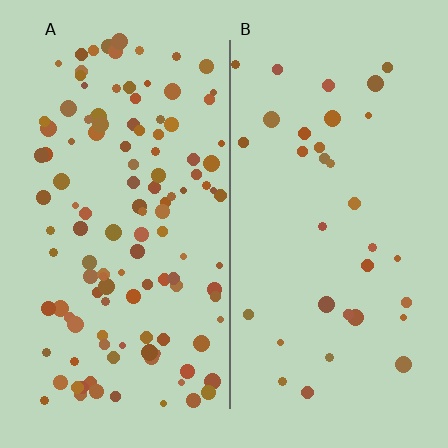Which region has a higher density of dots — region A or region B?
A (the left).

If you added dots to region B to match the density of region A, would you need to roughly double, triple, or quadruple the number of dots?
Approximately quadruple.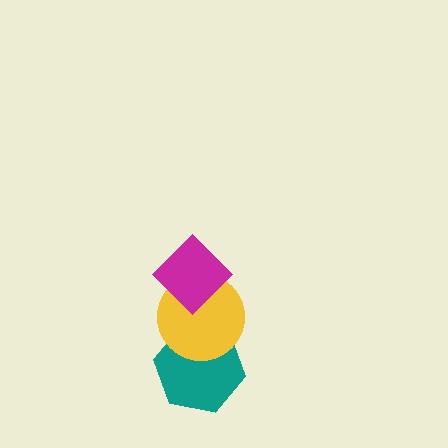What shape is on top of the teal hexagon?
The yellow circle is on top of the teal hexagon.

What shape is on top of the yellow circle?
The magenta diamond is on top of the yellow circle.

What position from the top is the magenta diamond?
The magenta diamond is 1st from the top.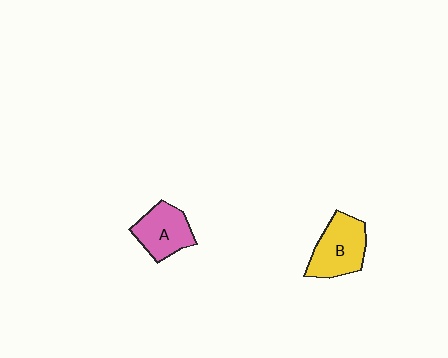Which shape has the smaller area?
Shape A (pink).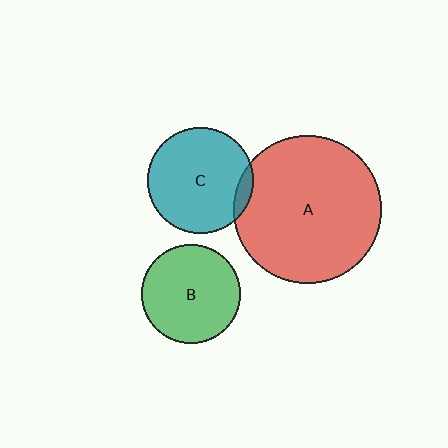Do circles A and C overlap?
Yes.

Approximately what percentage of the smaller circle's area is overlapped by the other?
Approximately 5%.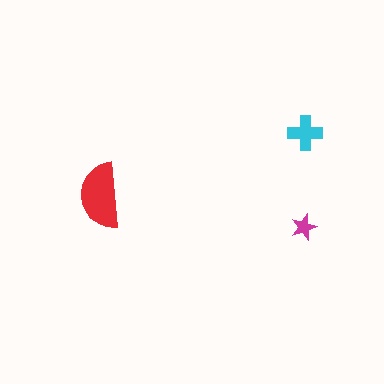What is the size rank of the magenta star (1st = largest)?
3rd.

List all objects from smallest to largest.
The magenta star, the cyan cross, the red semicircle.